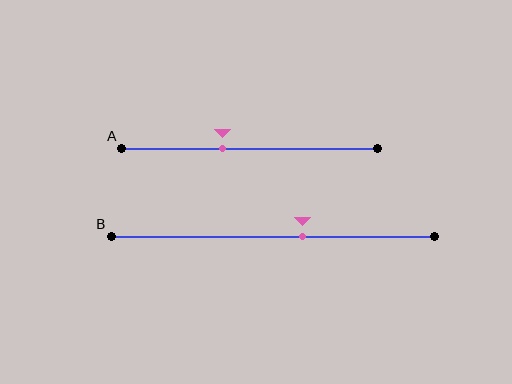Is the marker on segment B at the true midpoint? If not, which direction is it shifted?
No, the marker on segment B is shifted to the right by about 9% of the segment length.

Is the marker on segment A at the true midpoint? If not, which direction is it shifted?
No, the marker on segment A is shifted to the left by about 11% of the segment length.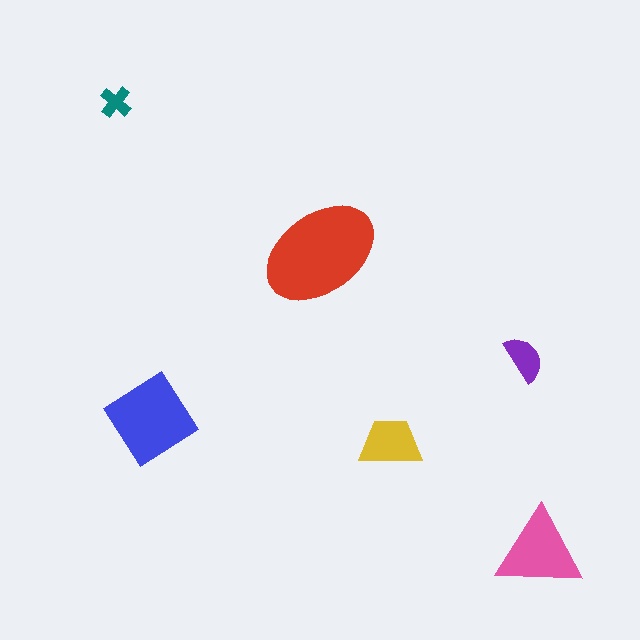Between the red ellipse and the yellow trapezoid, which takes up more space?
The red ellipse.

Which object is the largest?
The red ellipse.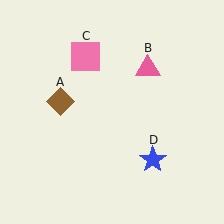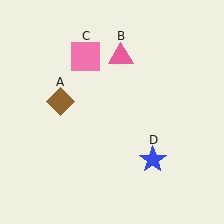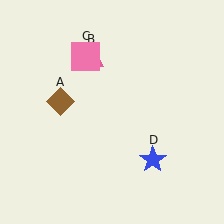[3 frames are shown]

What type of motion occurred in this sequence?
The pink triangle (object B) rotated counterclockwise around the center of the scene.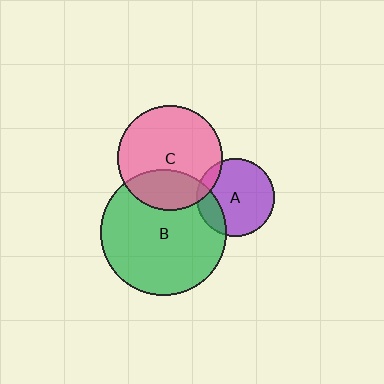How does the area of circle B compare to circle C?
Approximately 1.4 times.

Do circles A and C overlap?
Yes.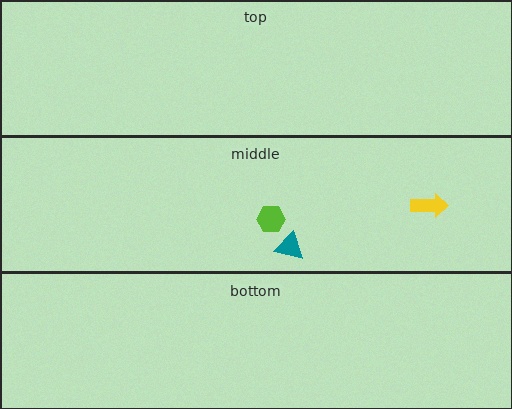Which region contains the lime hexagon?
The middle region.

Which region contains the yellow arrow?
The middle region.